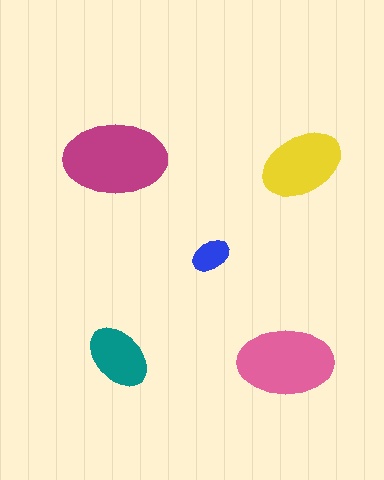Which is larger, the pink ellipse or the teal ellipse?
The pink one.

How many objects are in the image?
There are 5 objects in the image.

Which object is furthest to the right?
The yellow ellipse is rightmost.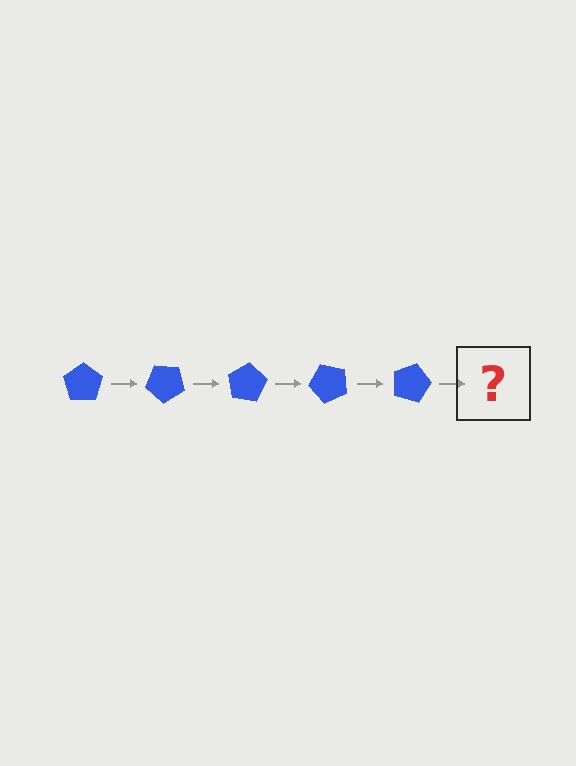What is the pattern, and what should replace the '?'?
The pattern is that the pentagon rotates 40 degrees each step. The '?' should be a blue pentagon rotated 200 degrees.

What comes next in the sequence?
The next element should be a blue pentagon rotated 200 degrees.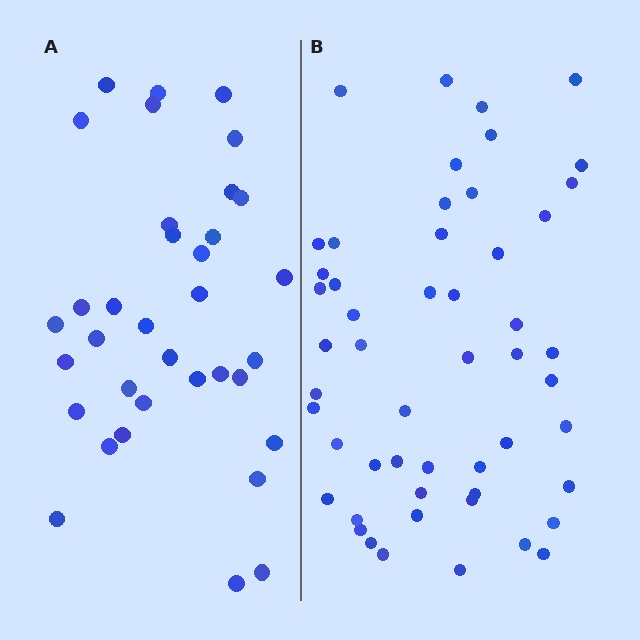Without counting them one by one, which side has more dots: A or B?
Region B (the right region) has more dots.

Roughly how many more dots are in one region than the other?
Region B has approximately 15 more dots than region A.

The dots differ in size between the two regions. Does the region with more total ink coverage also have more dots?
No. Region A has more total ink coverage because its dots are larger, but region B actually contains more individual dots. Total area can be misleading — the number of items is what matters here.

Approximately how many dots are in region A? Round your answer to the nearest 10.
About 40 dots. (The exact count is 35, which rounds to 40.)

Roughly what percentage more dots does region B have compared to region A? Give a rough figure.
About 50% more.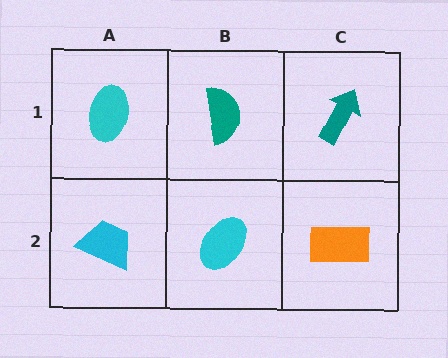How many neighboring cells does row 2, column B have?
3.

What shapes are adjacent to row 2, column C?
A teal arrow (row 1, column C), a cyan ellipse (row 2, column B).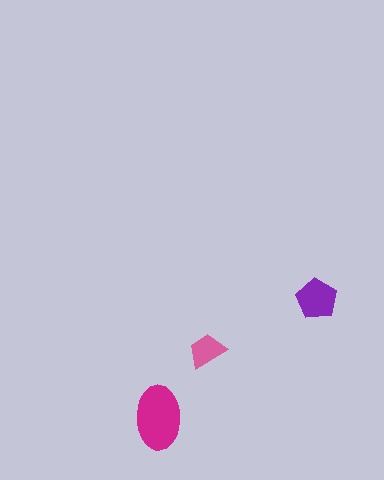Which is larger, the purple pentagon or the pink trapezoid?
The purple pentagon.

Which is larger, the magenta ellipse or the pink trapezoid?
The magenta ellipse.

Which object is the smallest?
The pink trapezoid.